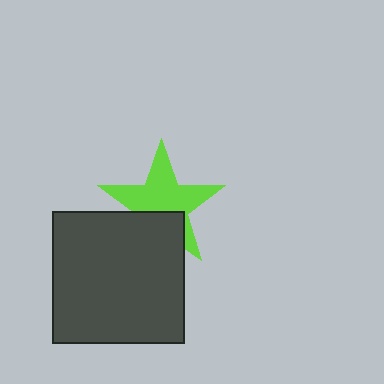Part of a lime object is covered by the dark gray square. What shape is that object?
It is a star.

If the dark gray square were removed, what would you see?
You would see the complete lime star.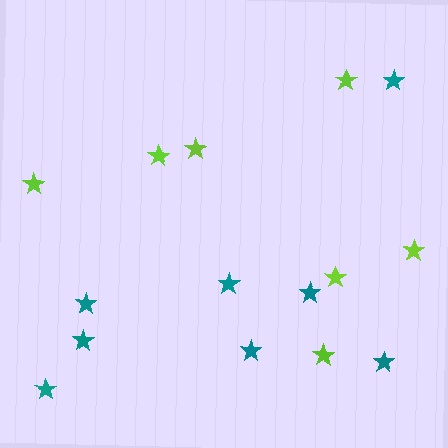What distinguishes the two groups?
There are 2 groups: one group of teal stars (8) and one group of lime stars (7).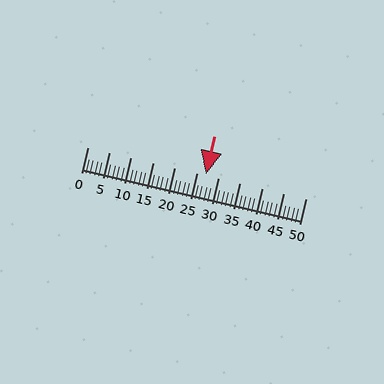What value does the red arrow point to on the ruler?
The red arrow points to approximately 27.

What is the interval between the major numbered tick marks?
The major tick marks are spaced 5 units apart.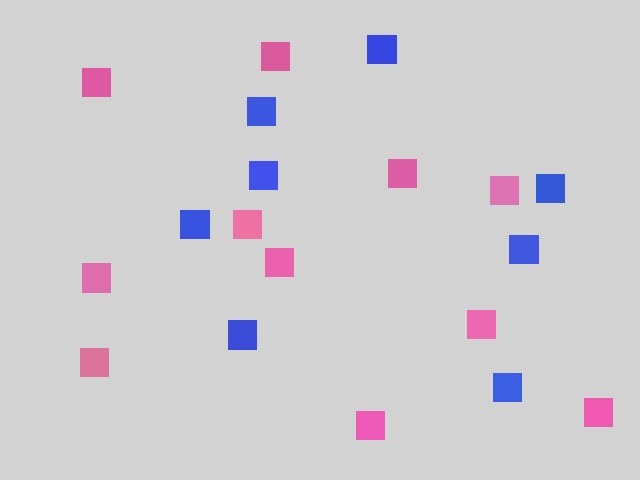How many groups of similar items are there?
There are 2 groups: one group of blue squares (8) and one group of pink squares (11).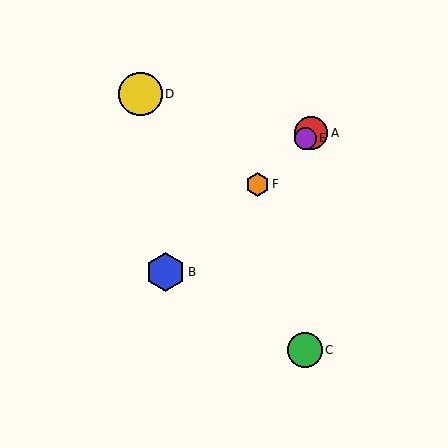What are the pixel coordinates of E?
Object E is at (306, 138).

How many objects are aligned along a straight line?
4 objects (A, B, E, F) are aligned along a straight line.